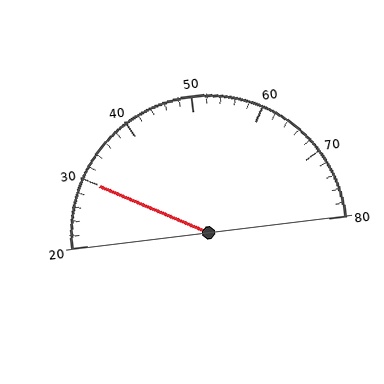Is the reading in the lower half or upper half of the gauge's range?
The reading is in the lower half of the range (20 to 80).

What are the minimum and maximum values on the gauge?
The gauge ranges from 20 to 80.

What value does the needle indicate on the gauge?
The needle indicates approximately 30.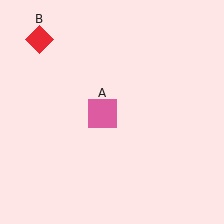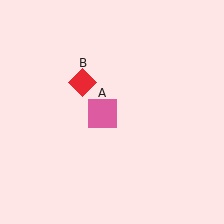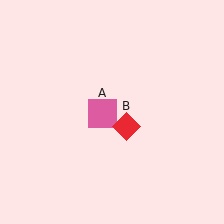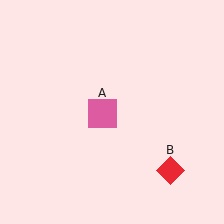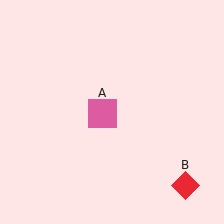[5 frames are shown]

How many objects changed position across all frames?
1 object changed position: red diamond (object B).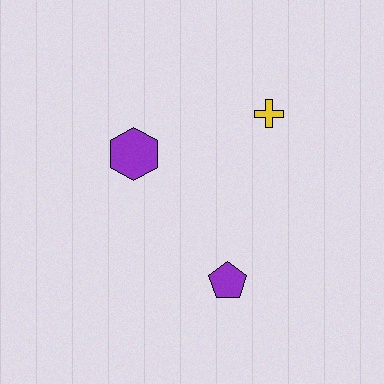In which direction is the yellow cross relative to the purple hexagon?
The yellow cross is to the right of the purple hexagon.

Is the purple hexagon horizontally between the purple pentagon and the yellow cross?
No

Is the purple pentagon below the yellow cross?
Yes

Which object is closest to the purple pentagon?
The purple hexagon is closest to the purple pentagon.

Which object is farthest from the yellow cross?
The purple pentagon is farthest from the yellow cross.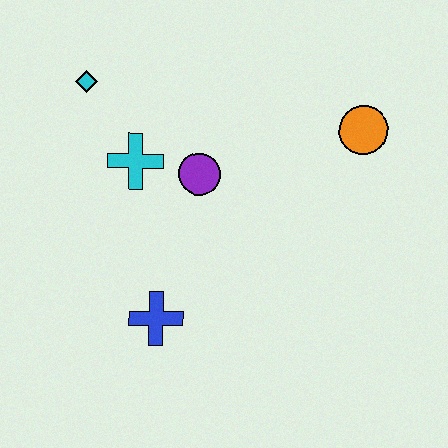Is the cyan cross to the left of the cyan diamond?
No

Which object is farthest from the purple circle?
The orange circle is farthest from the purple circle.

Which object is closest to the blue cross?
The purple circle is closest to the blue cross.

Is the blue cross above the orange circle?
No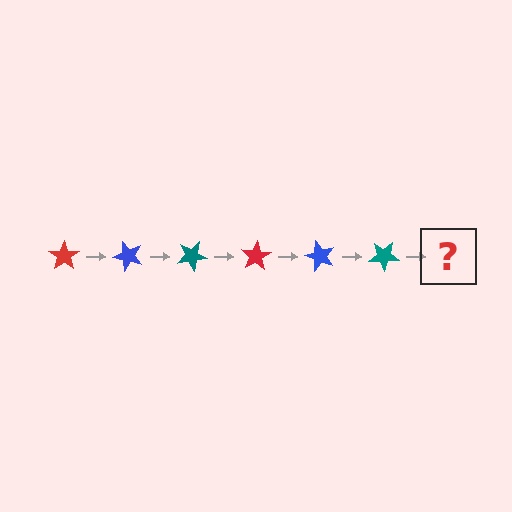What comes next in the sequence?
The next element should be a red star, rotated 300 degrees from the start.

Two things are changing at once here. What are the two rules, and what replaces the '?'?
The two rules are that it rotates 50 degrees each step and the color cycles through red, blue, and teal. The '?' should be a red star, rotated 300 degrees from the start.